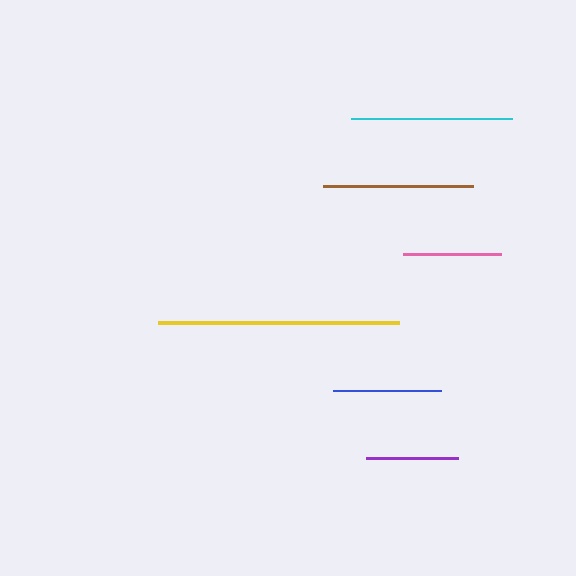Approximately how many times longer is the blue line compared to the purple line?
The blue line is approximately 1.2 times the length of the purple line.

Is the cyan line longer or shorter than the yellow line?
The yellow line is longer than the cyan line.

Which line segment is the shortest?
The purple line is the shortest at approximately 92 pixels.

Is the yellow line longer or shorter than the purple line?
The yellow line is longer than the purple line.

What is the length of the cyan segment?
The cyan segment is approximately 161 pixels long.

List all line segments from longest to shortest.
From longest to shortest: yellow, cyan, brown, blue, pink, purple.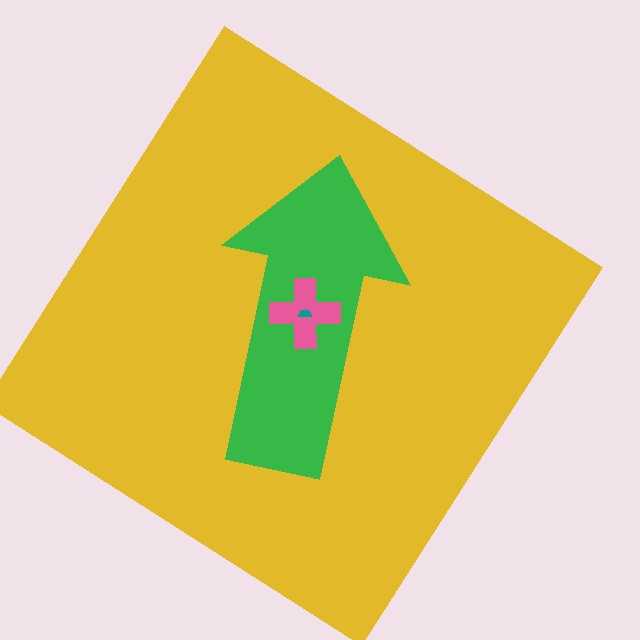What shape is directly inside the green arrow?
The pink cross.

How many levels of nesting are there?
4.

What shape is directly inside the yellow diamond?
The green arrow.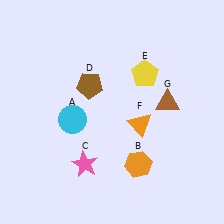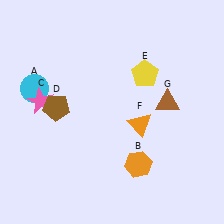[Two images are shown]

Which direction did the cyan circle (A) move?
The cyan circle (A) moved left.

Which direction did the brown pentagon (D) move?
The brown pentagon (D) moved left.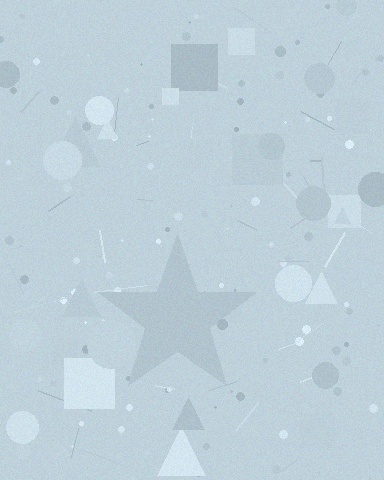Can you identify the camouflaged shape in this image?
The camouflaged shape is a star.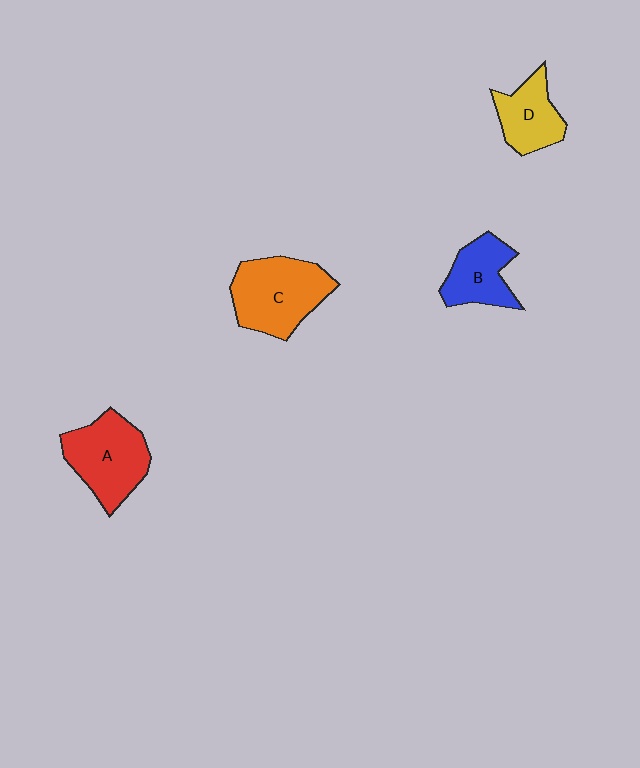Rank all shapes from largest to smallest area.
From largest to smallest: C (orange), A (red), B (blue), D (yellow).